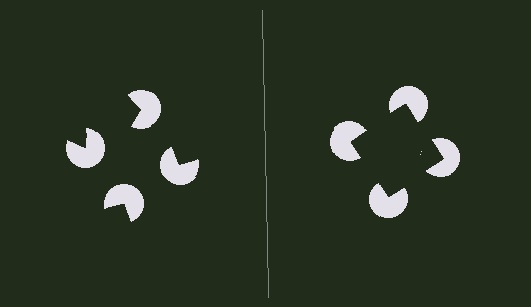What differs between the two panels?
The pac-man discs are positioned identically on both sides; only the wedge orientations differ. On the right they align to a square; on the left they are misaligned.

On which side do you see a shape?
An illusory square appears on the right side. On the left side the wedge cuts are rotated, so no coherent shape forms.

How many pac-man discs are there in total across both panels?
8 — 4 on each side.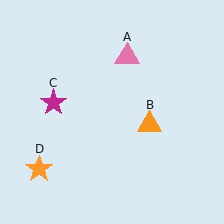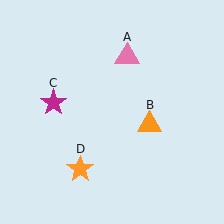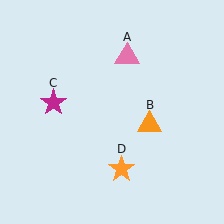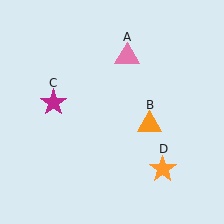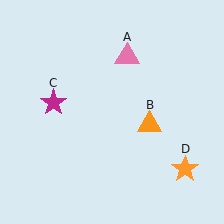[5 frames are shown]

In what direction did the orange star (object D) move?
The orange star (object D) moved right.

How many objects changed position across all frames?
1 object changed position: orange star (object D).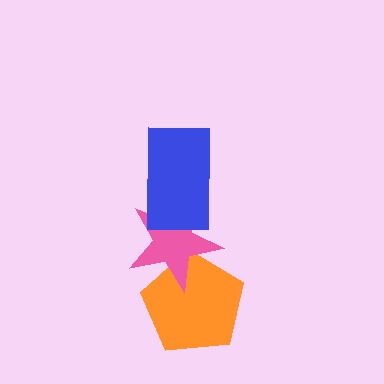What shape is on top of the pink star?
The blue rectangle is on top of the pink star.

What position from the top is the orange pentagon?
The orange pentagon is 3rd from the top.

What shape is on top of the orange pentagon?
The pink star is on top of the orange pentagon.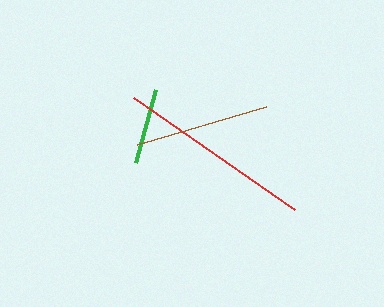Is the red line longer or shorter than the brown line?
The red line is longer than the brown line.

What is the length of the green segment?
The green segment is approximately 76 pixels long.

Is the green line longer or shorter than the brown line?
The brown line is longer than the green line.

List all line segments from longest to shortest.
From longest to shortest: red, brown, green.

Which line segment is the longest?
The red line is the longest at approximately 197 pixels.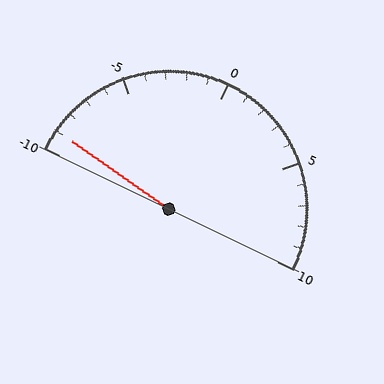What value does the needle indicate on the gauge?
The needle indicates approximately -9.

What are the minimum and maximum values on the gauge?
The gauge ranges from -10 to 10.